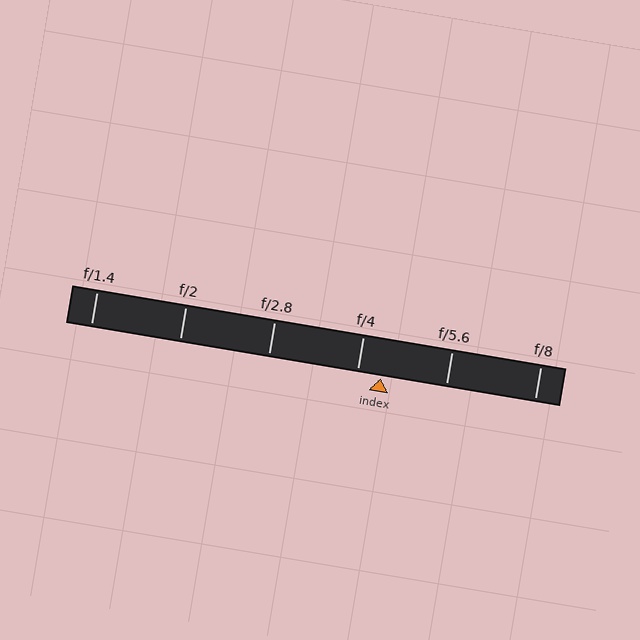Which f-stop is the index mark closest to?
The index mark is closest to f/4.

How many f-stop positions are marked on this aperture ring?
There are 6 f-stop positions marked.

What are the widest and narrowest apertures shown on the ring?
The widest aperture shown is f/1.4 and the narrowest is f/8.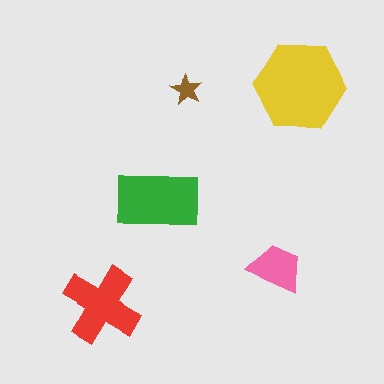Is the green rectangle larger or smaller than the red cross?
Larger.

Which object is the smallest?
The brown star.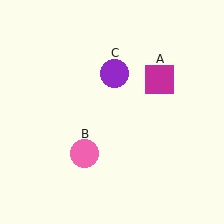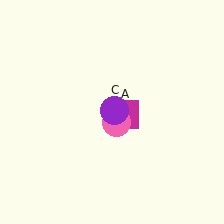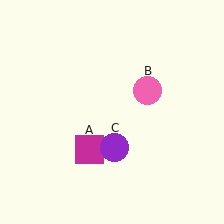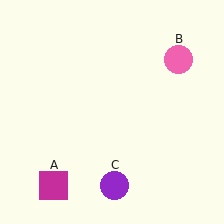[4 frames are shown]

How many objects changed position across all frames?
3 objects changed position: magenta square (object A), pink circle (object B), purple circle (object C).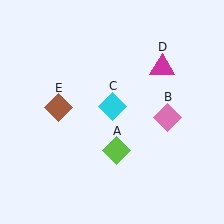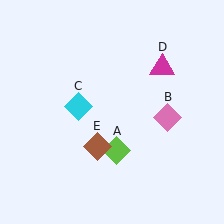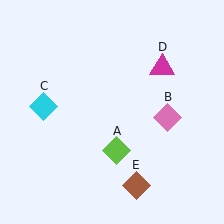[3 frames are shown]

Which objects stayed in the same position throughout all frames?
Lime diamond (object A) and pink diamond (object B) and magenta triangle (object D) remained stationary.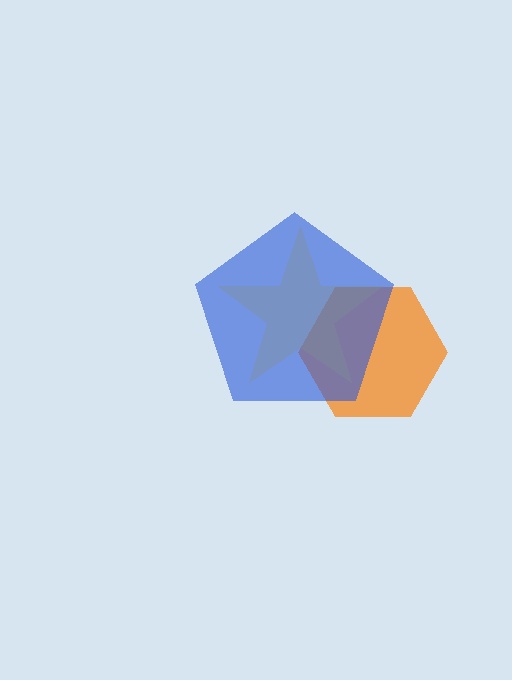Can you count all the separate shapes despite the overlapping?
Yes, there are 3 separate shapes.